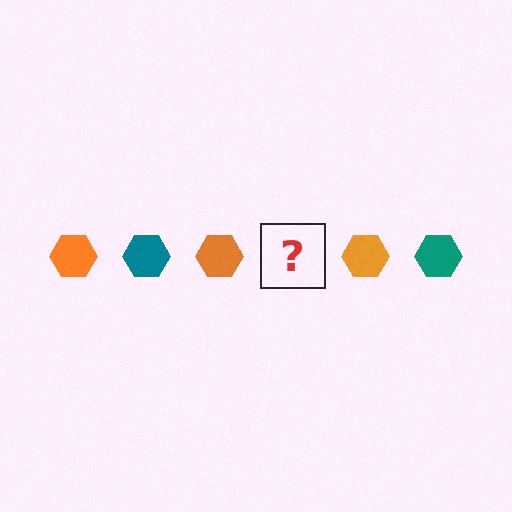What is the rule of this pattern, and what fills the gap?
The rule is that the pattern cycles through orange, teal hexagons. The gap should be filled with a teal hexagon.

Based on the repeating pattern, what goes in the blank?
The blank should be a teal hexagon.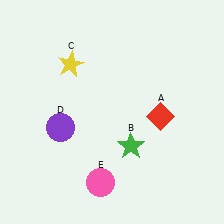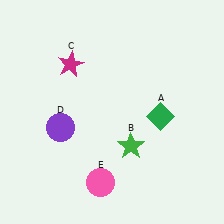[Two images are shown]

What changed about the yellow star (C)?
In Image 1, C is yellow. In Image 2, it changed to magenta.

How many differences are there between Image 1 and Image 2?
There are 2 differences between the two images.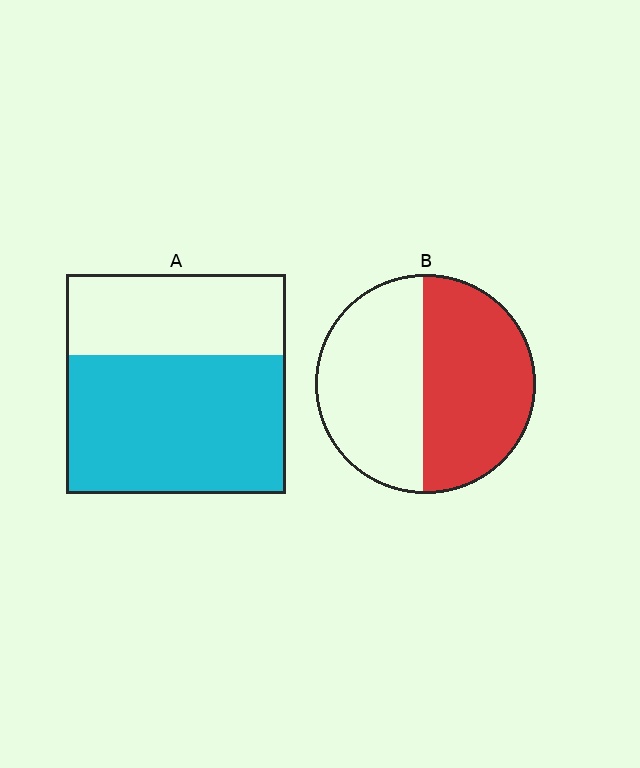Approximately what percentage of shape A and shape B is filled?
A is approximately 65% and B is approximately 50%.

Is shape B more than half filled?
Roughly half.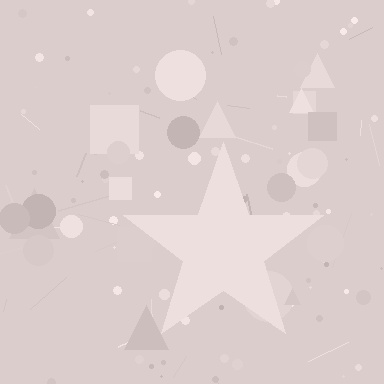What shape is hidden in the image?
A star is hidden in the image.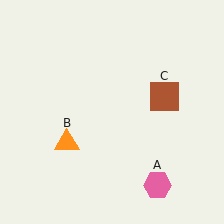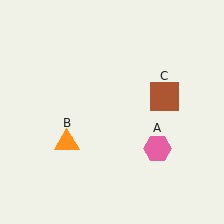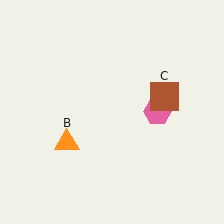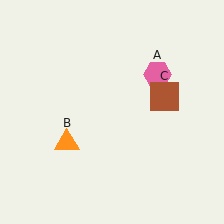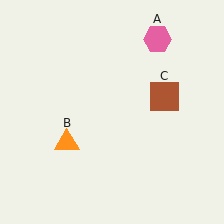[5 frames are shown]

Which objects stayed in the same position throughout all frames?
Orange triangle (object B) and brown square (object C) remained stationary.